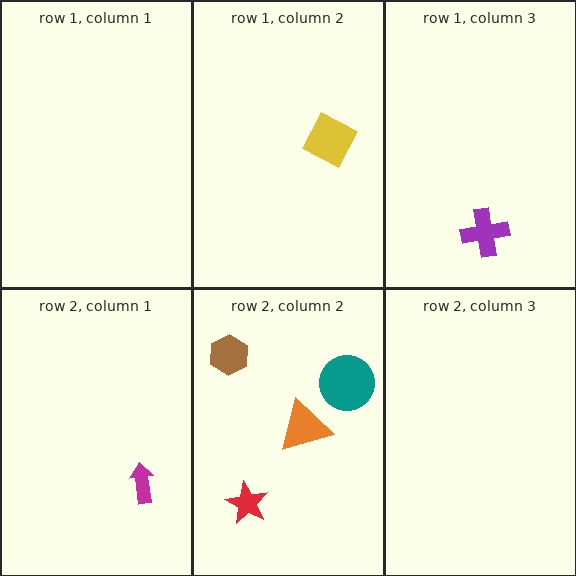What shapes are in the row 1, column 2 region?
The yellow square.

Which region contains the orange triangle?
The row 2, column 2 region.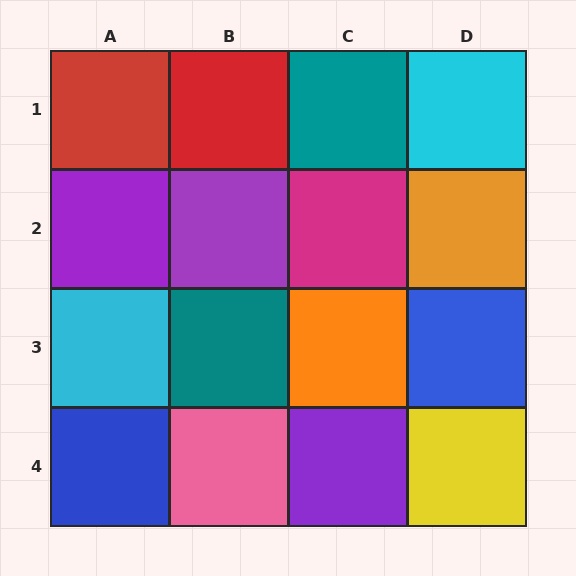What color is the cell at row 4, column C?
Purple.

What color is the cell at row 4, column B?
Pink.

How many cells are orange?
2 cells are orange.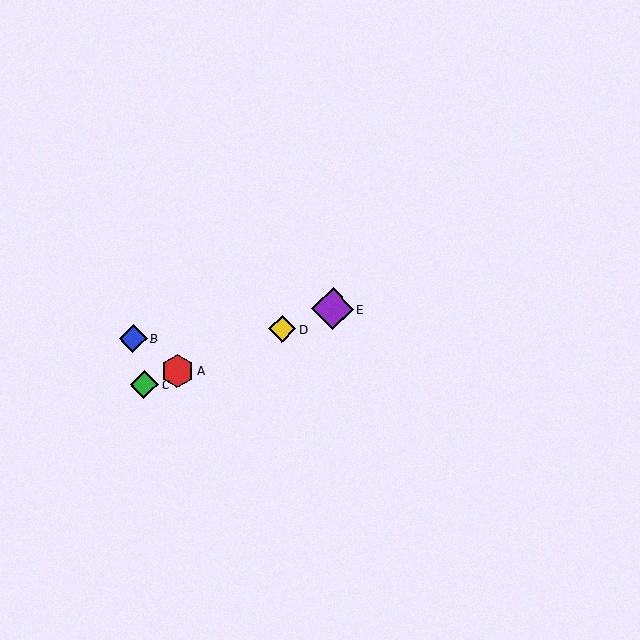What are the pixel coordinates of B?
Object B is at (133, 338).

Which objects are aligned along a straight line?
Objects A, C, D, E are aligned along a straight line.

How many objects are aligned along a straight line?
4 objects (A, C, D, E) are aligned along a straight line.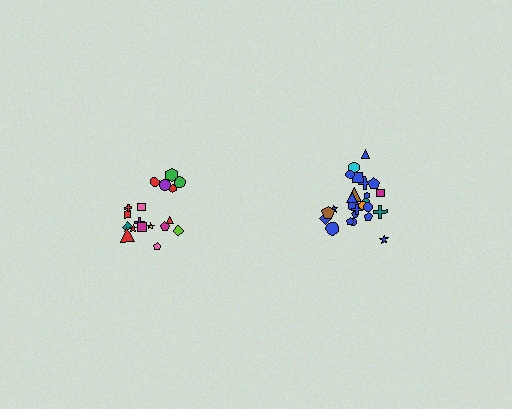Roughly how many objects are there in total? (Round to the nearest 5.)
Roughly 45 objects in total.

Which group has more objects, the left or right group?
The right group.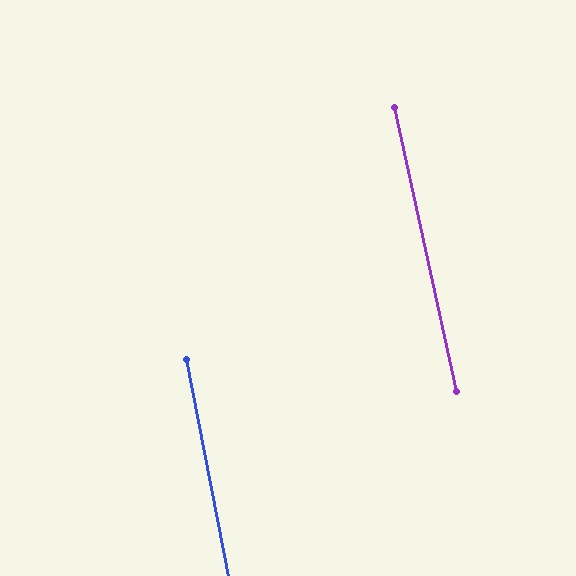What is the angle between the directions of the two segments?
Approximately 1 degree.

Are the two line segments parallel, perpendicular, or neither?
Parallel — their directions differ by only 1.4°.